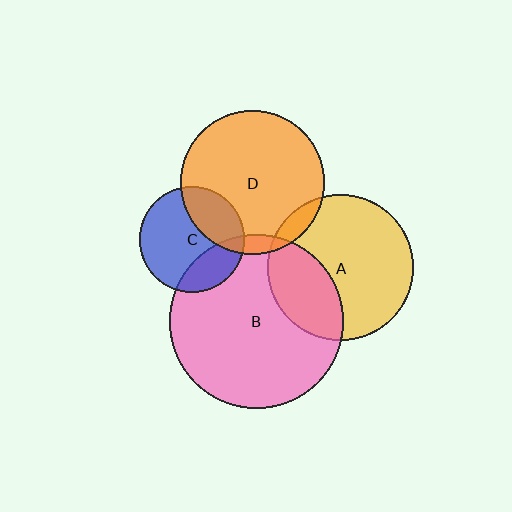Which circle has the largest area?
Circle B (pink).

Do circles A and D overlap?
Yes.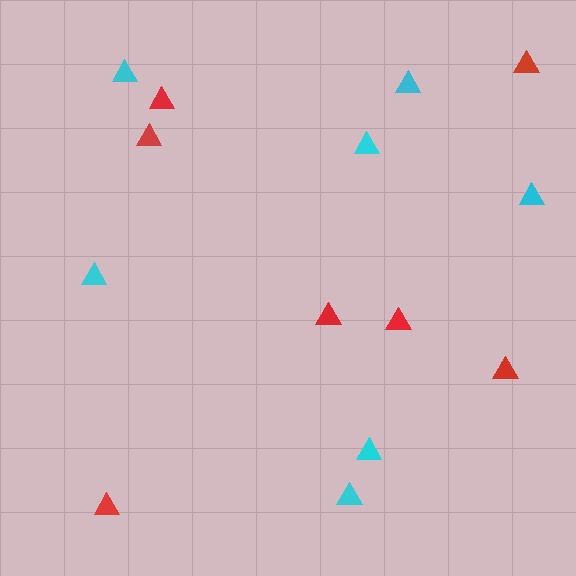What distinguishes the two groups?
There are 2 groups: one group of cyan triangles (7) and one group of red triangles (7).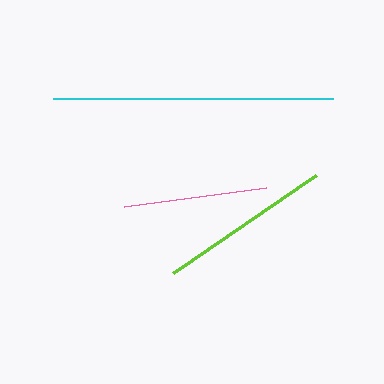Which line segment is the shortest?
The pink line is the shortest at approximately 144 pixels.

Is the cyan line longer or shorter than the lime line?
The cyan line is longer than the lime line.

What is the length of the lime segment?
The lime segment is approximately 174 pixels long.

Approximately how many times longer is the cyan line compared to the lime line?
The cyan line is approximately 1.6 times the length of the lime line.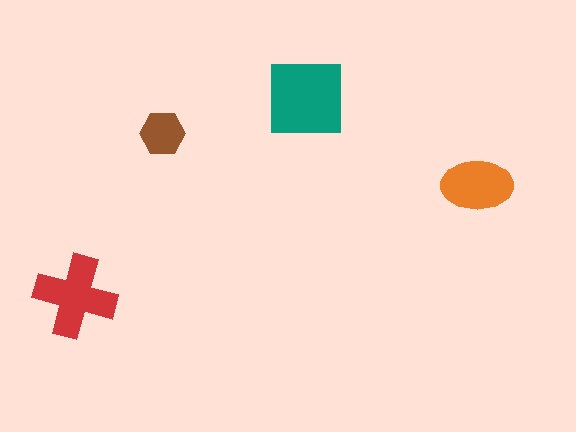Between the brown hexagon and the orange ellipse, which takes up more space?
The orange ellipse.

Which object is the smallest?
The brown hexagon.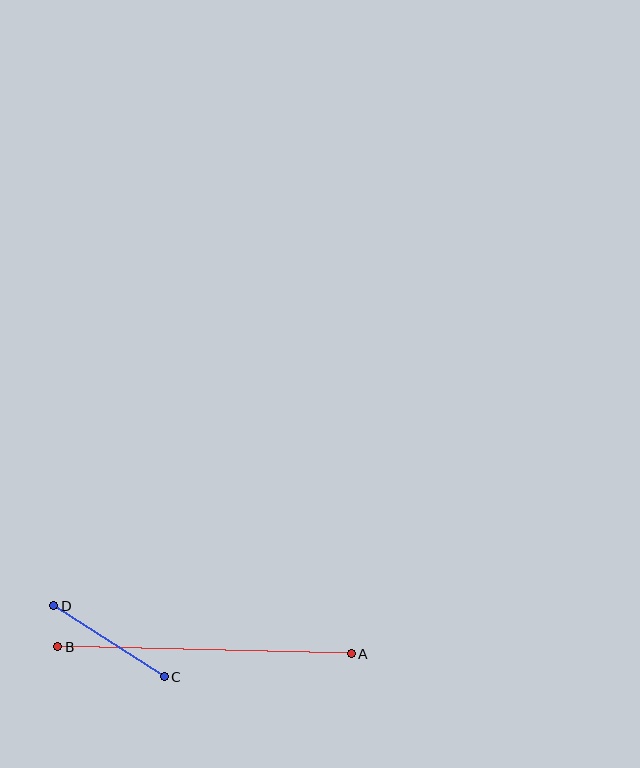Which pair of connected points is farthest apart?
Points A and B are farthest apart.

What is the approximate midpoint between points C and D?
The midpoint is at approximately (109, 641) pixels.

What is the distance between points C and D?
The distance is approximately 132 pixels.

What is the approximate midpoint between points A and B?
The midpoint is at approximately (204, 650) pixels.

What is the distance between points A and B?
The distance is approximately 294 pixels.